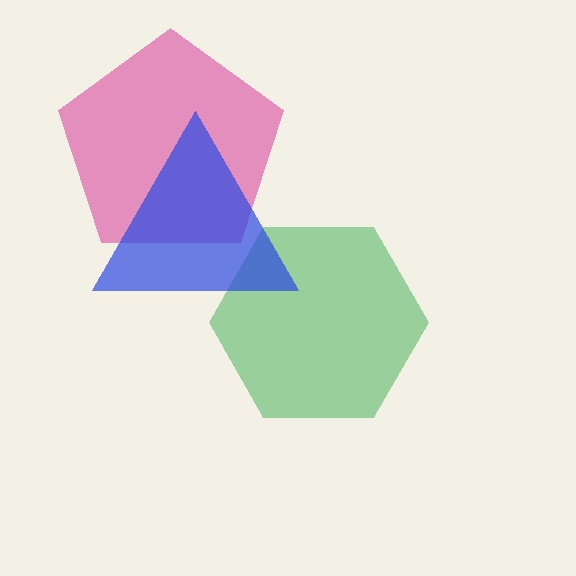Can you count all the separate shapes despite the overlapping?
Yes, there are 3 separate shapes.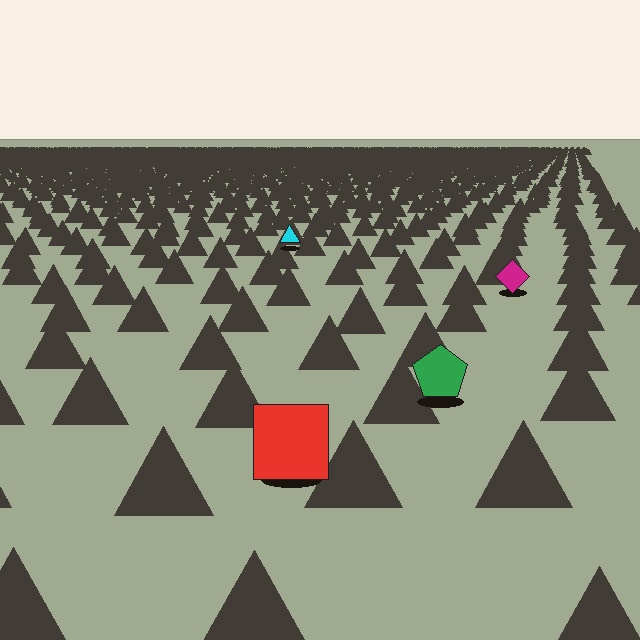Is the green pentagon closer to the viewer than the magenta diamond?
Yes. The green pentagon is closer — you can tell from the texture gradient: the ground texture is coarser near it.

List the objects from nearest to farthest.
From nearest to farthest: the red square, the green pentagon, the magenta diamond, the cyan triangle.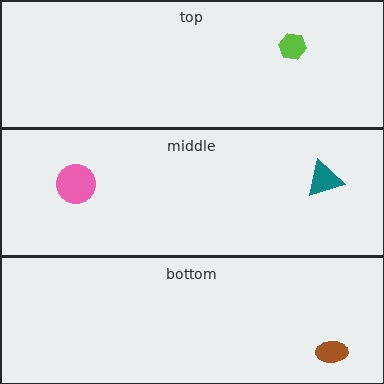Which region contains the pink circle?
The middle region.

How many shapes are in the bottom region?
1.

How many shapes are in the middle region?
2.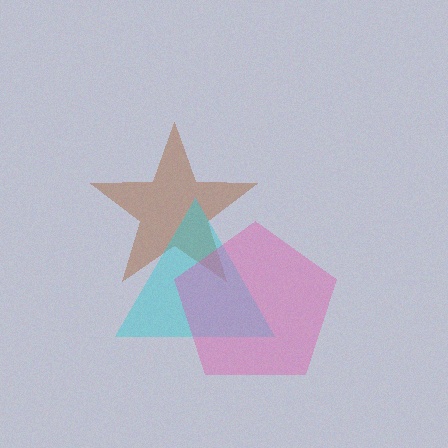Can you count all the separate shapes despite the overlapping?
Yes, there are 3 separate shapes.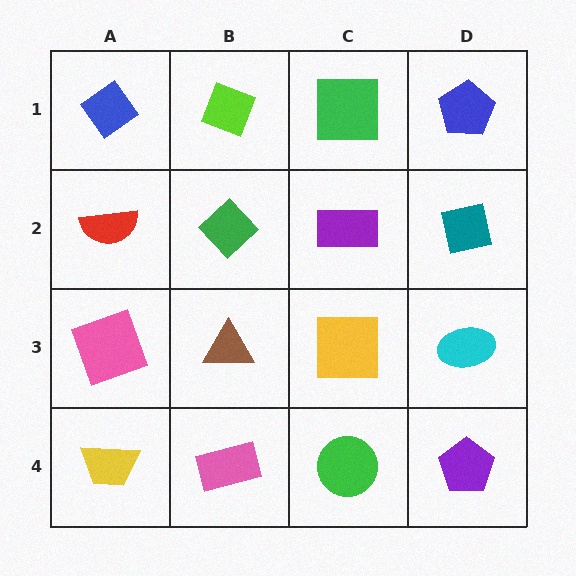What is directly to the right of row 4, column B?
A green circle.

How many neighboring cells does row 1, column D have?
2.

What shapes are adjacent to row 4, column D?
A cyan ellipse (row 3, column D), a green circle (row 4, column C).